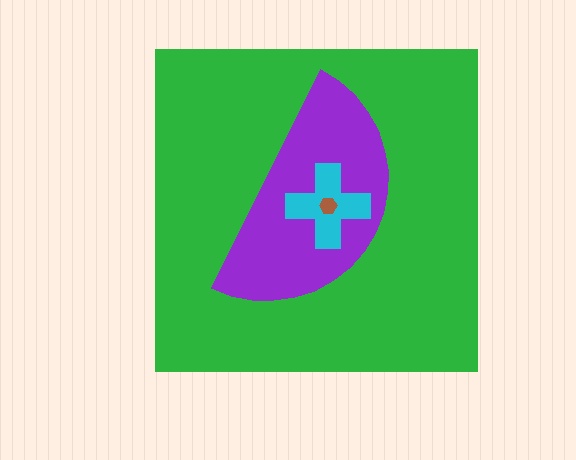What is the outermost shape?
The green square.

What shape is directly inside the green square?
The purple semicircle.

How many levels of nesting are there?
4.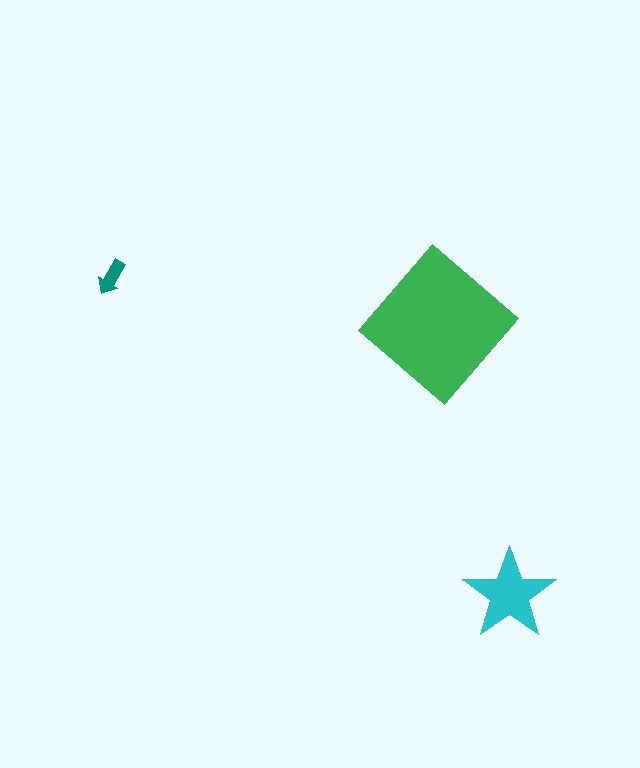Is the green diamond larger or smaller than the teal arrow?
Larger.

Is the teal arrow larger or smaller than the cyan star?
Smaller.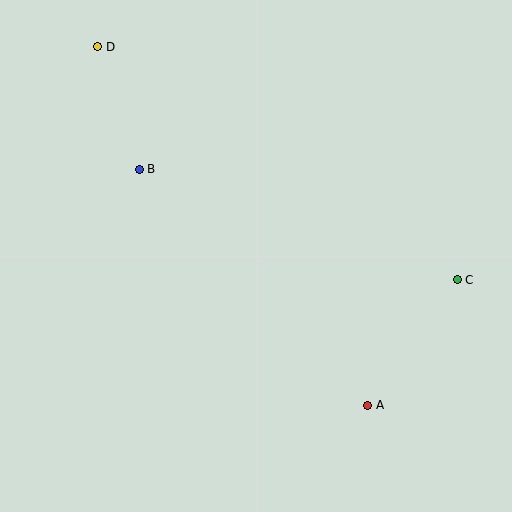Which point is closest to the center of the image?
Point B at (139, 169) is closest to the center.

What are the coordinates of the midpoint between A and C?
The midpoint between A and C is at (412, 343).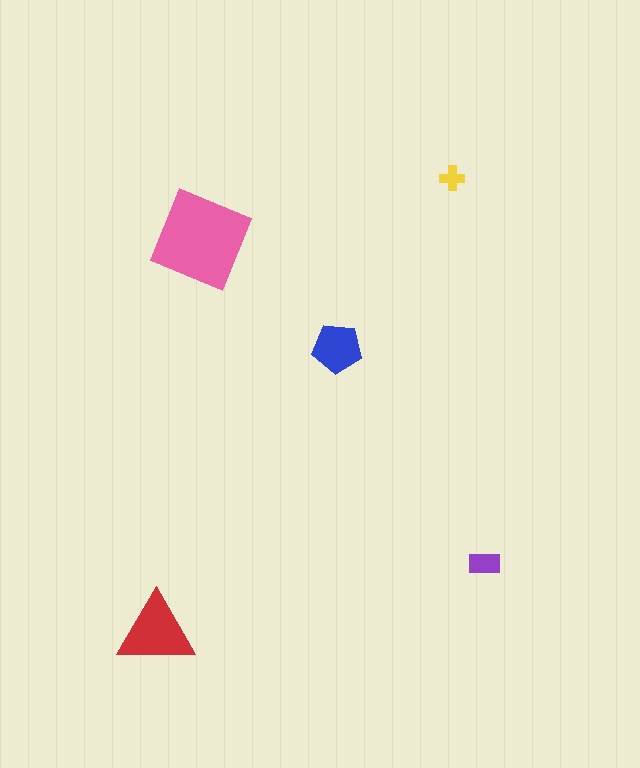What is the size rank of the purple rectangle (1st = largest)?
4th.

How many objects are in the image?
There are 5 objects in the image.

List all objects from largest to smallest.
The pink diamond, the red triangle, the blue pentagon, the purple rectangle, the yellow cross.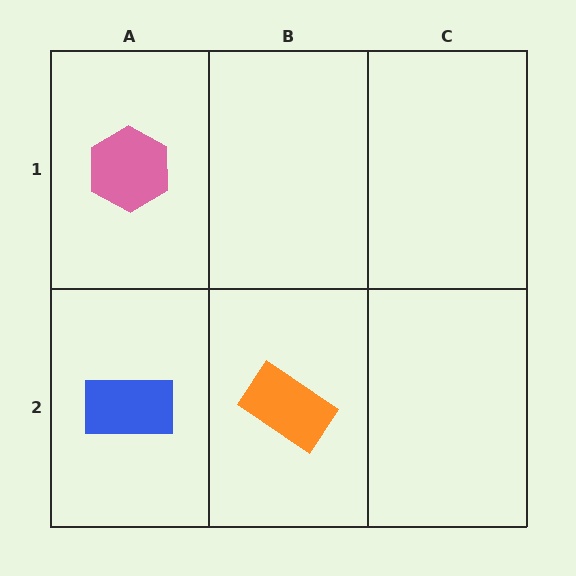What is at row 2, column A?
A blue rectangle.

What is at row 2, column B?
An orange rectangle.